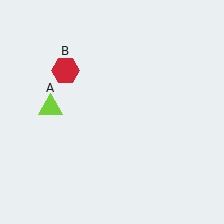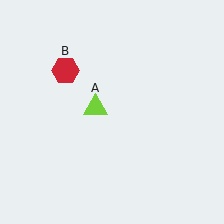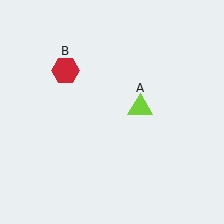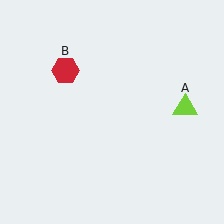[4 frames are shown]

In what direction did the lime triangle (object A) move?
The lime triangle (object A) moved right.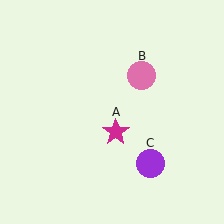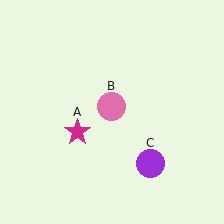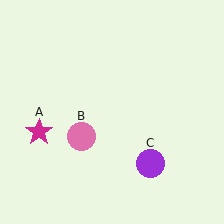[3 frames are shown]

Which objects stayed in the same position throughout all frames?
Purple circle (object C) remained stationary.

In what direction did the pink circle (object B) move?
The pink circle (object B) moved down and to the left.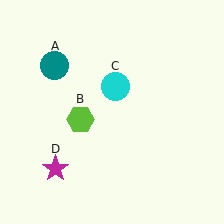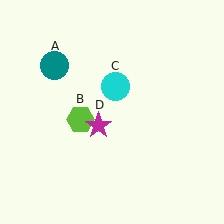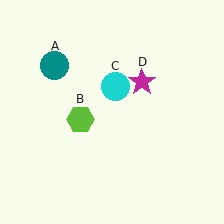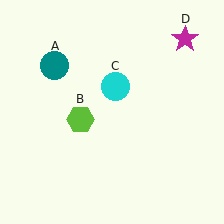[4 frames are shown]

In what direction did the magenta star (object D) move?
The magenta star (object D) moved up and to the right.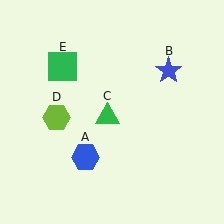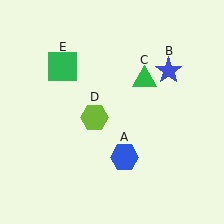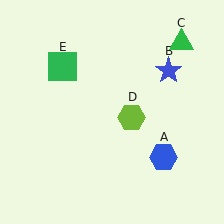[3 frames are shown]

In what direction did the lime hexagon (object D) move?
The lime hexagon (object D) moved right.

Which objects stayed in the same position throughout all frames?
Blue star (object B) and green square (object E) remained stationary.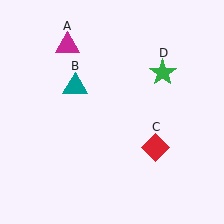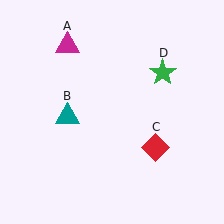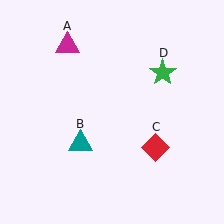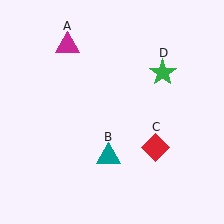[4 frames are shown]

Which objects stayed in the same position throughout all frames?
Magenta triangle (object A) and red diamond (object C) and green star (object D) remained stationary.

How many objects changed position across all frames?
1 object changed position: teal triangle (object B).